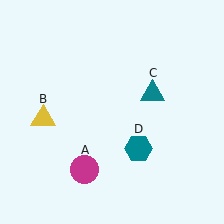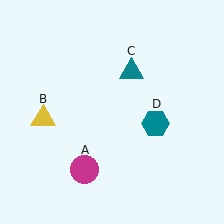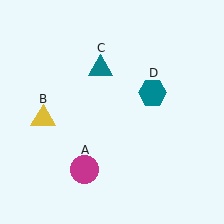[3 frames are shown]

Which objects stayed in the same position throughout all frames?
Magenta circle (object A) and yellow triangle (object B) remained stationary.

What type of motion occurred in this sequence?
The teal triangle (object C), teal hexagon (object D) rotated counterclockwise around the center of the scene.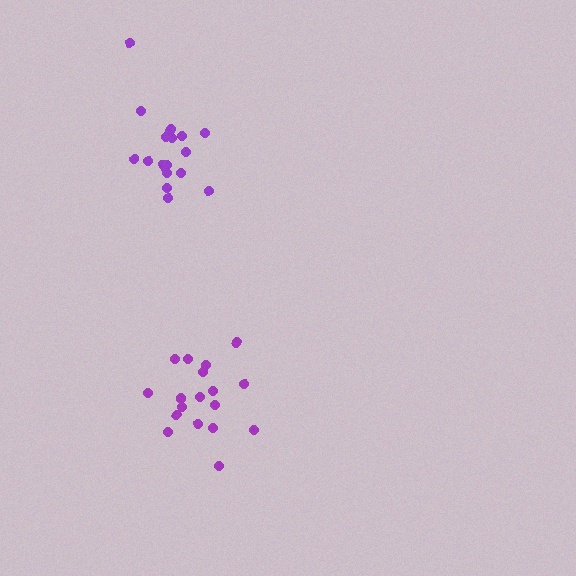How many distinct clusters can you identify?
There are 2 distinct clusters.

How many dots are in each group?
Group 1: 19 dots, Group 2: 19 dots (38 total).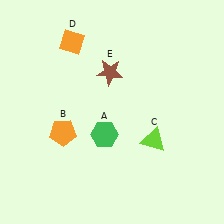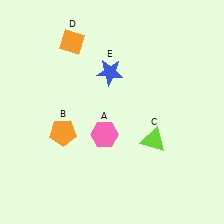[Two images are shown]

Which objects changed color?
A changed from green to pink. E changed from brown to blue.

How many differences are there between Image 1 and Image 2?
There are 2 differences between the two images.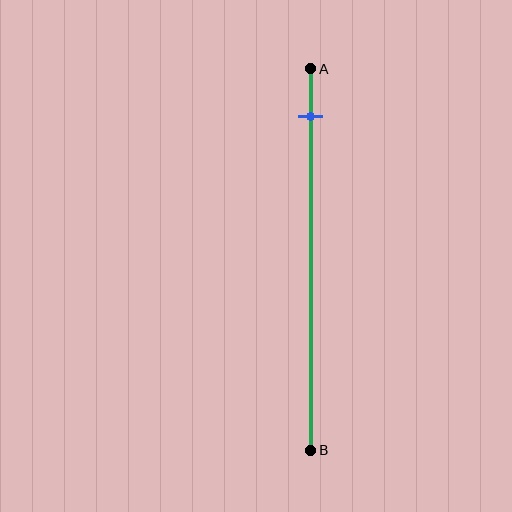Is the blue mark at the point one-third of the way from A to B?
No, the mark is at about 15% from A, not at the 33% one-third point.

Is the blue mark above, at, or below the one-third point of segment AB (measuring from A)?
The blue mark is above the one-third point of segment AB.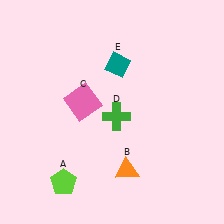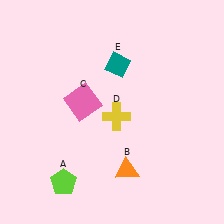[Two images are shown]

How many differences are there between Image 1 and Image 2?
There is 1 difference between the two images.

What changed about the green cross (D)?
In Image 1, D is green. In Image 2, it changed to yellow.